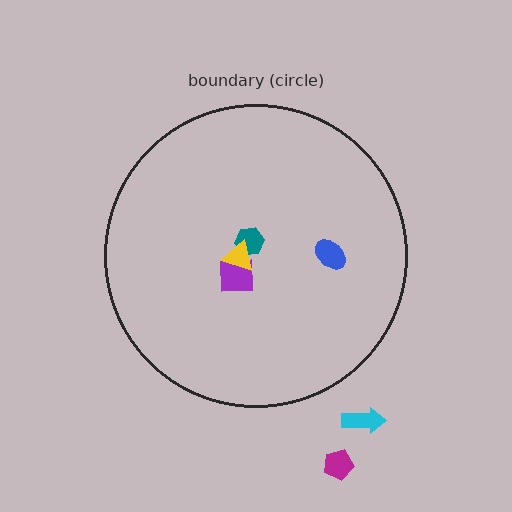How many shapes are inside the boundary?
4 inside, 2 outside.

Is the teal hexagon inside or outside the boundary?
Inside.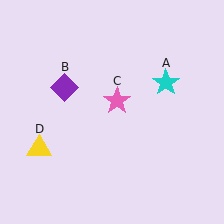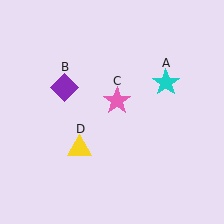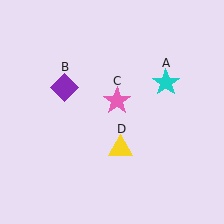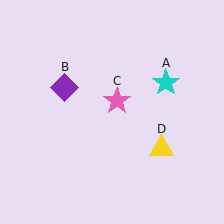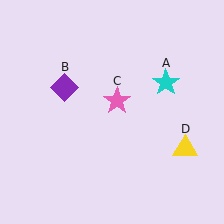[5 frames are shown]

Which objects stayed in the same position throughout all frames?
Cyan star (object A) and purple diamond (object B) and pink star (object C) remained stationary.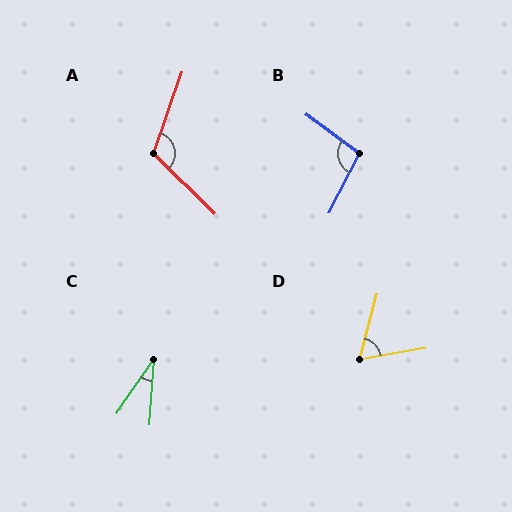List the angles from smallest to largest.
C (31°), D (65°), B (100°), A (115°).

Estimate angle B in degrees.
Approximately 100 degrees.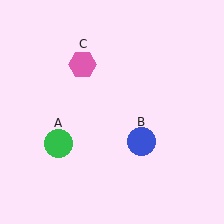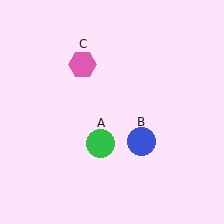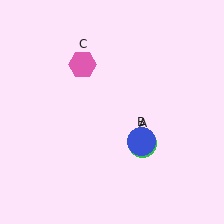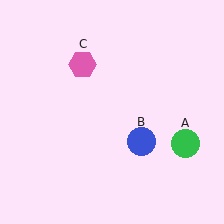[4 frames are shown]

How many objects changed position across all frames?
1 object changed position: green circle (object A).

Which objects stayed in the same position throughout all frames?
Blue circle (object B) and pink hexagon (object C) remained stationary.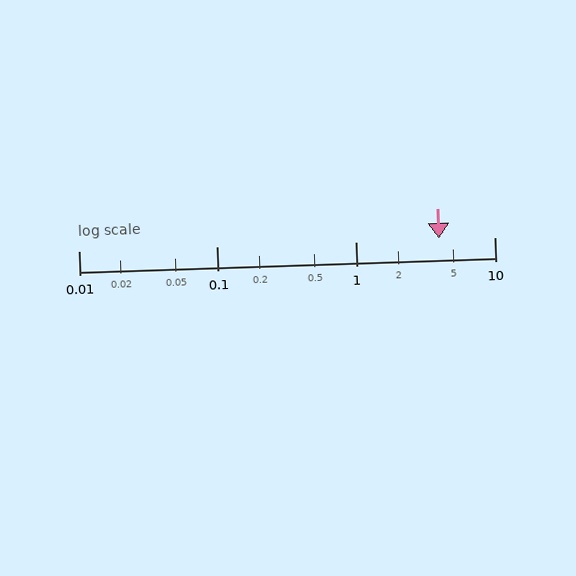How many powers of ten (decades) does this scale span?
The scale spans 3 decades, from 0.01 to 10.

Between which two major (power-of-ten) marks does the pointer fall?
The pointer is between 1 and 10.